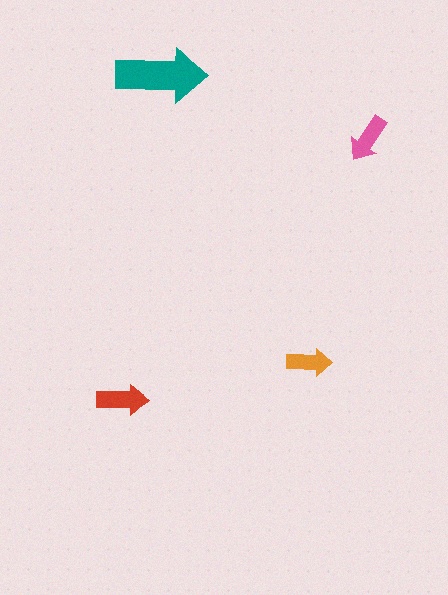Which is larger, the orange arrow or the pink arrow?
The pink one.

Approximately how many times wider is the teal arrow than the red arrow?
About 2 times wider.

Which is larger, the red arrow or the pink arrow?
The red one.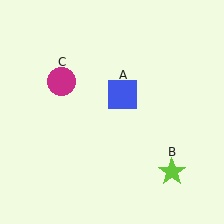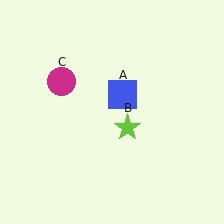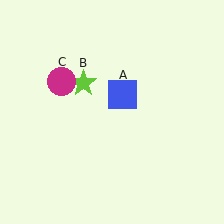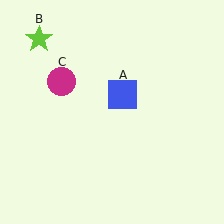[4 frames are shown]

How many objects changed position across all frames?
1 object changed position: lime star (object B).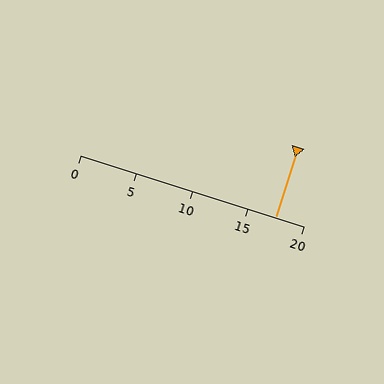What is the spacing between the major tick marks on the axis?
The major ticks are spaced 5 apart.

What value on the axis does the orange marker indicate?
The marker indicates approximately 17.5.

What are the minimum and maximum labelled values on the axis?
The axis runs from 0 to 20.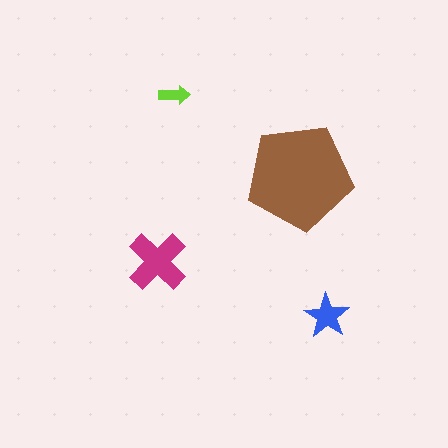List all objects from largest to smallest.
The brown pentagon, the magenta cross, the blue star, the lime arrow.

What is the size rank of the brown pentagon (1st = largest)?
1st.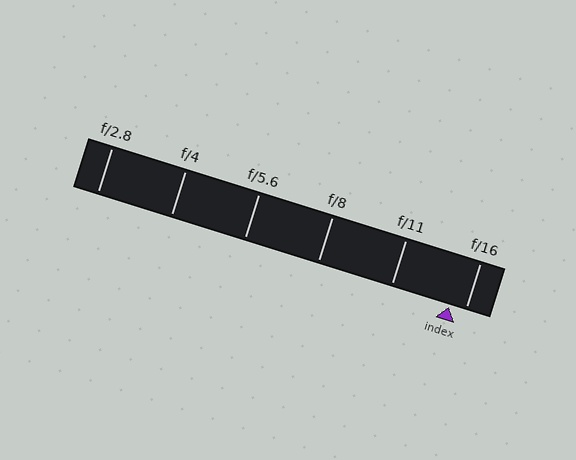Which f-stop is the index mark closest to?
The index mark is closest to f/16.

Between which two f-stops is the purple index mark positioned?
The index mark is between f/11 and f/16.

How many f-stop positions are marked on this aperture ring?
There are 6 f-stop positions marked.